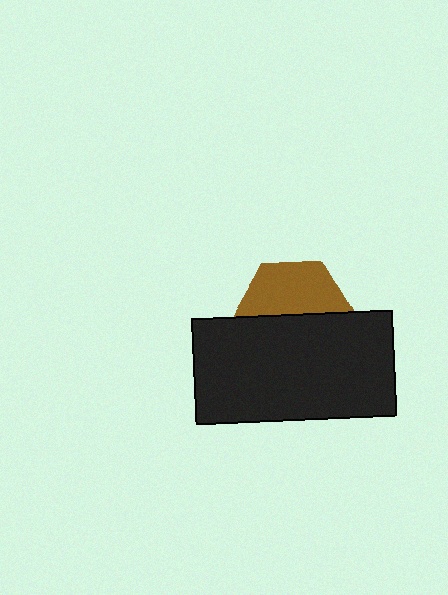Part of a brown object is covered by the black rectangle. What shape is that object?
It is a hexagon.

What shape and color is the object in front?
The object in front is a black rectangle.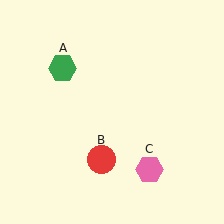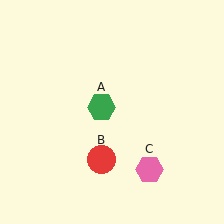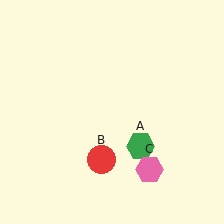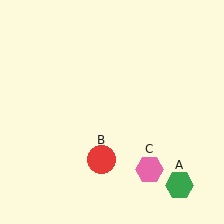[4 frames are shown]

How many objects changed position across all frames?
1 object changed position: green hexagon (object A).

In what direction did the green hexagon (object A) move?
The green hexagon (object A) moved down and to the right.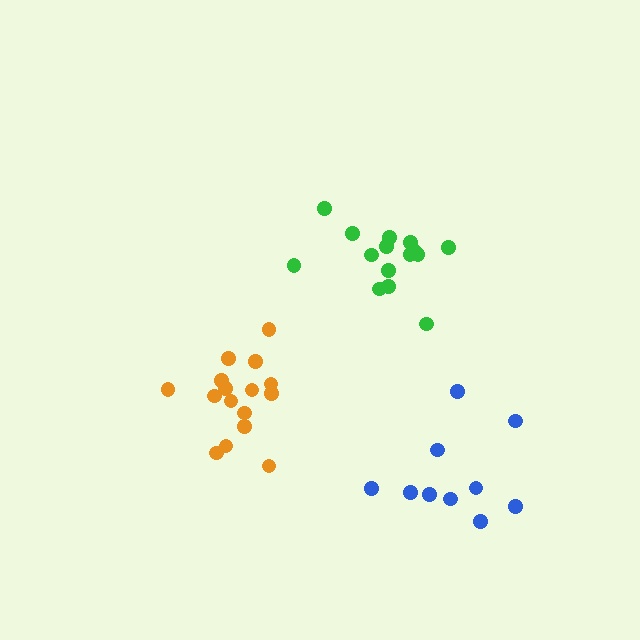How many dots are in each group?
Group 1: 16 dots, Group 2: 15 dots, Group 3: 10 dots (41 total).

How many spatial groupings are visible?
There are 3 spatial groupings.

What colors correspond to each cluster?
The clusters are colored: orange, green, blue.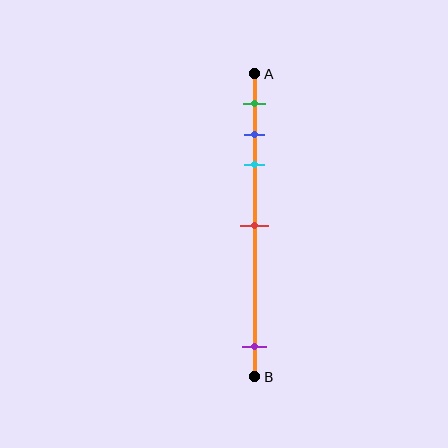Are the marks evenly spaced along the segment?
No, the marks are not evenly spaced.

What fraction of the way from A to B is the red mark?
The red mark is approximately 50% (0.5) of the way from A to B.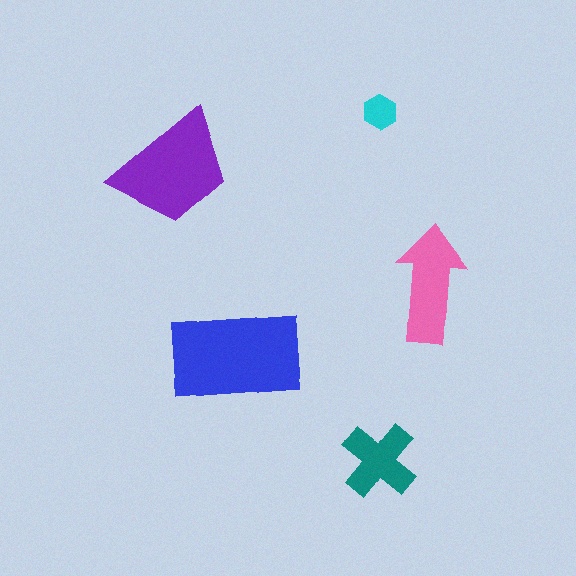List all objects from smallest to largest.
The cyan hexagon, the teal cross, the pink arrow, the purple trapezoid, the blue rectangle.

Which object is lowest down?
The teal cross is bottommost.